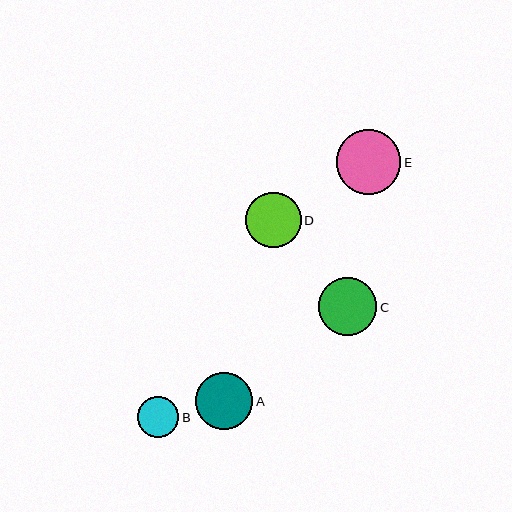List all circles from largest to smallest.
From largest to smallest: E, C, A, D, B.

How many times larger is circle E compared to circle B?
Circle E is approximately 1.6 times the size of circle B.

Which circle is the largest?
Circle E is the largest with a size of approximately 64 pixels.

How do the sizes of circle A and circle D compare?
Circle A and circle D are approximately the same size.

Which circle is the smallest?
Circle B is the smallest with a size of approximately 42 pixels.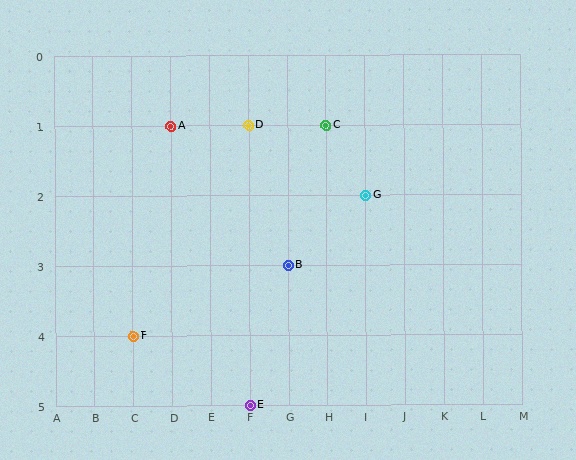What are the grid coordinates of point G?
Point G is at grid coordinates (I, 2).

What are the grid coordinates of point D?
Point D is at grid coordinates (F, 1).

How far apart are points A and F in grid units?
Points A and F are 1 column and 3 rows apart (about 3.2 grid units diagonally).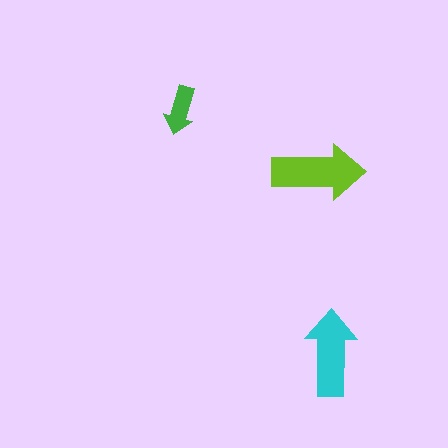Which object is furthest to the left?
The green arrow is leftmost.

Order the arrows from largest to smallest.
the lime one, the cyan one, the green one.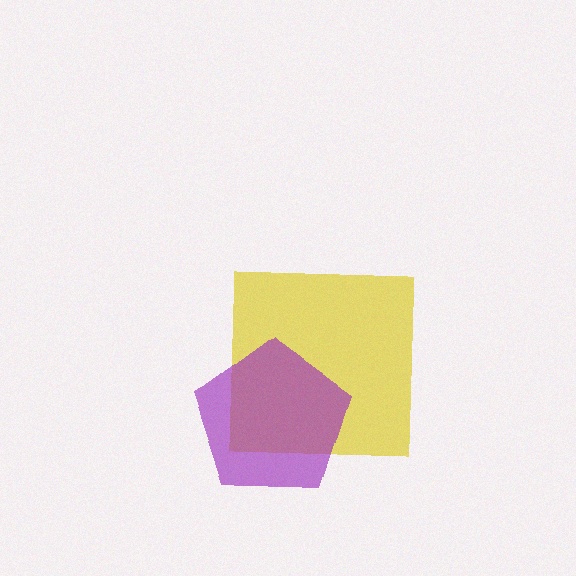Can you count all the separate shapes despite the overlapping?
Yes, there are 2 separate shapes.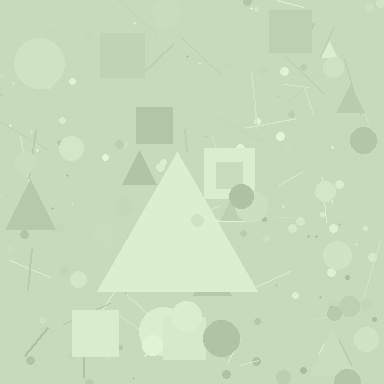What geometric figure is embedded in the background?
A triangle is embedded in the background.